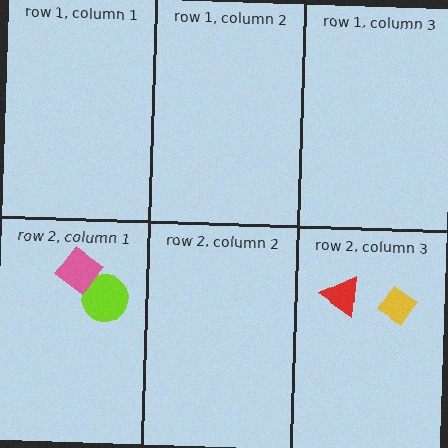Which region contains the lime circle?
The row 2, column 1 region.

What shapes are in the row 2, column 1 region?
The lime circle, the pink diamond.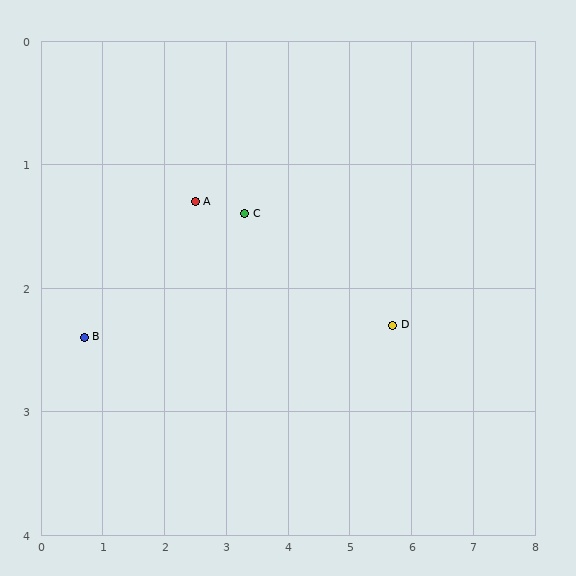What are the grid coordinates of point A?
Point A is at approximately (2.5, 1.3).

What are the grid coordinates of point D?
Point D is at approximately (5.7, 2.3).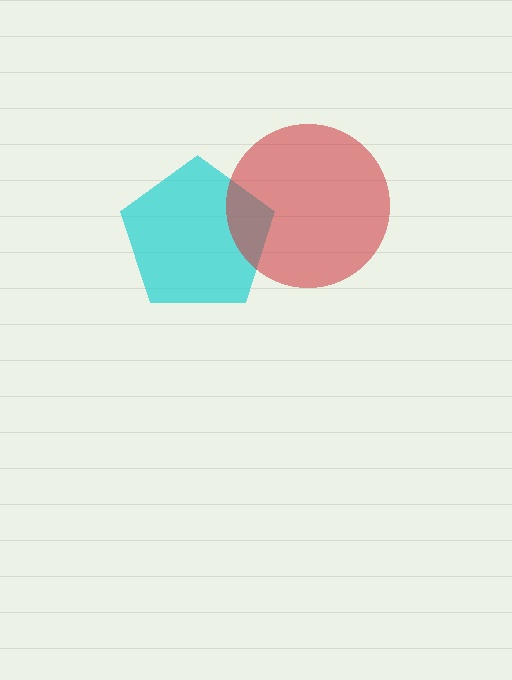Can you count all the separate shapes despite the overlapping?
Yes, there are 2 separate shapes.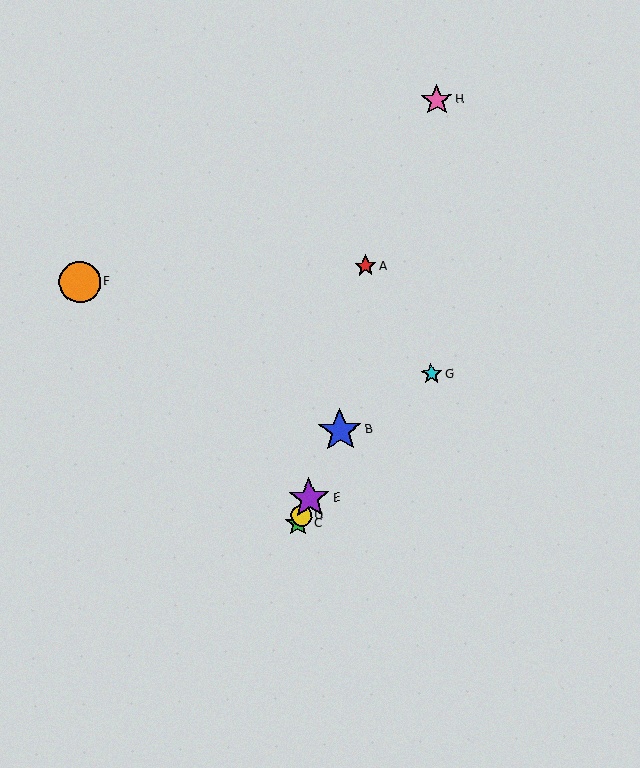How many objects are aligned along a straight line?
4 objects (B, C, D, E) are aligned along a straight line.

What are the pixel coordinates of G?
Object G is at (431, 374).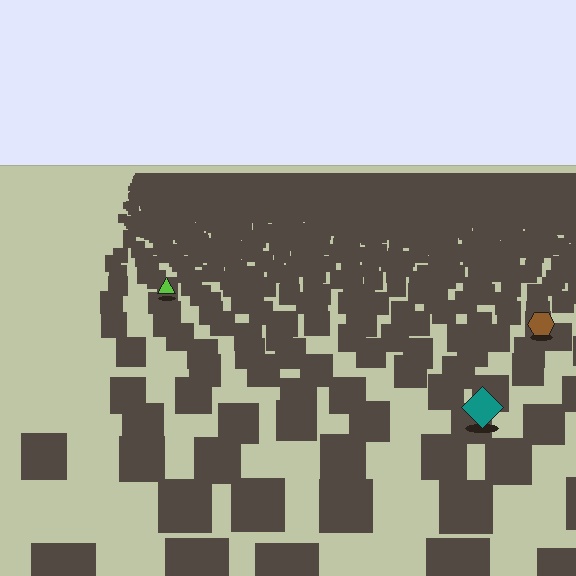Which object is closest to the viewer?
The teal diamond is closest. The texture marks near it are larger and more spread out.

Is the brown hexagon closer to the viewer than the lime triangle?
Yes. The brown hexagon is closer — you can tell from the texture gradient: the ground texture is coarser near it.